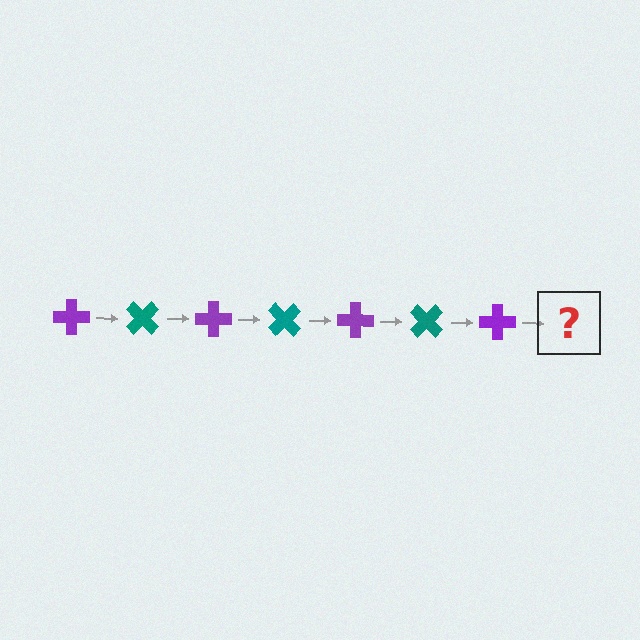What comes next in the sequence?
The next element should be a teal cross, rotated 315 degrees from the start.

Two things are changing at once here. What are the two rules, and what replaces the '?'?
The two rules are that it rotates 45 degrees each step and the color cycles through purple and teal. The '?' should be a teal cross, rotated 315 degrees from the start.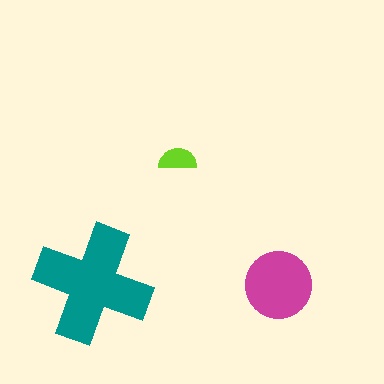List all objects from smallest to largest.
The lime semicircle, the magenta circle, the teal cross.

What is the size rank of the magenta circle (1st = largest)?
2nd.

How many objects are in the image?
There are 3 objects in the image.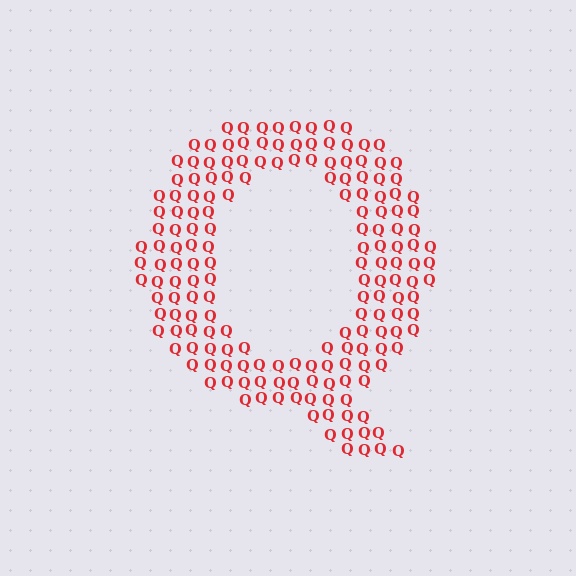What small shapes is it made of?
It is made of small letter Q's.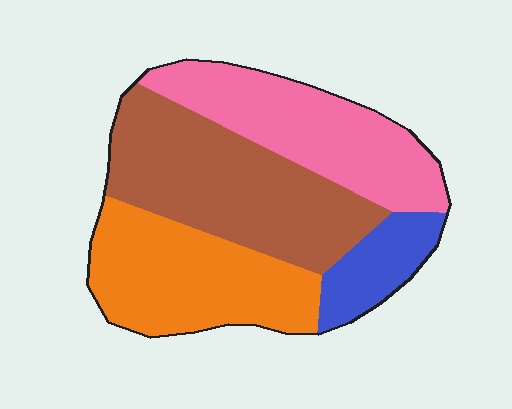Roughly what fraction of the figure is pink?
Pink covers 27% of the figure.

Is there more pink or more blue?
Pink.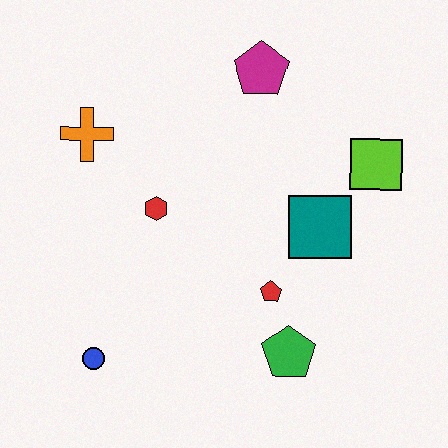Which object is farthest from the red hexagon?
The lime square is farthest from the red hexagon.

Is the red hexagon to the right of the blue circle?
Yes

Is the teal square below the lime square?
Yes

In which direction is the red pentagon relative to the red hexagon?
The red pentagon is to the right of the red hexagon.